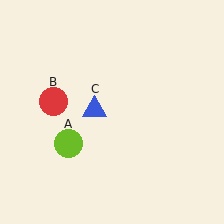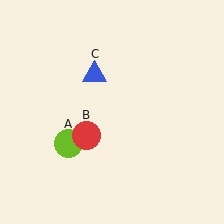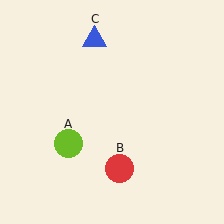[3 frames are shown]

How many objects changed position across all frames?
2 objects changed position: red circle (object B), blue triangle (object C).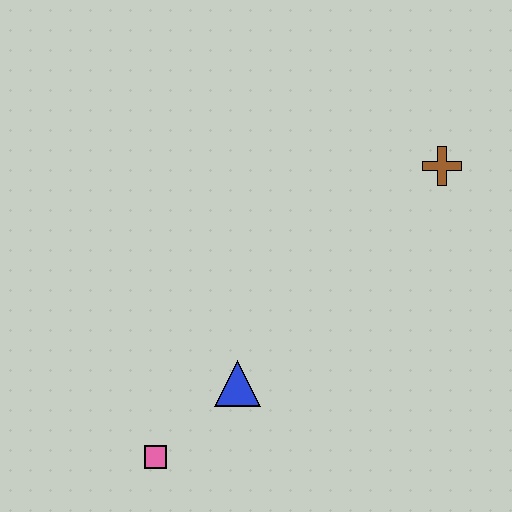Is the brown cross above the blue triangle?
Yes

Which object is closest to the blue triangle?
The pink square is closest to the blue triangle.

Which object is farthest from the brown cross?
The pink square is farthest from the brown cross.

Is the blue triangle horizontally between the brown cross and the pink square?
Yes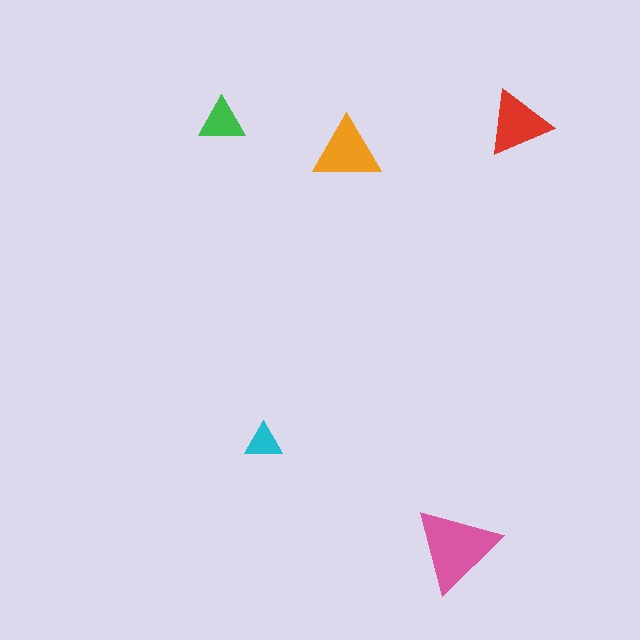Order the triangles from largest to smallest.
the pink one, the orange one, the red one, the green one, the cyan one.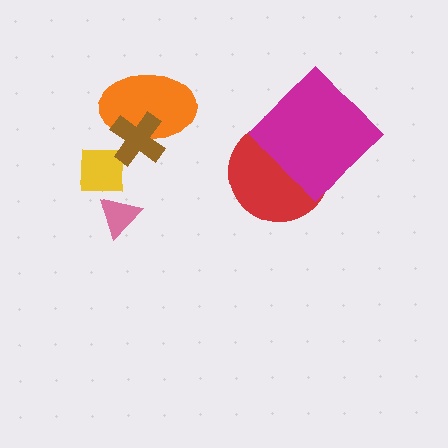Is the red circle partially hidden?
Yes, it is partially covered by another shape.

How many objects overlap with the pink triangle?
0 objects overlap with the pink triangle.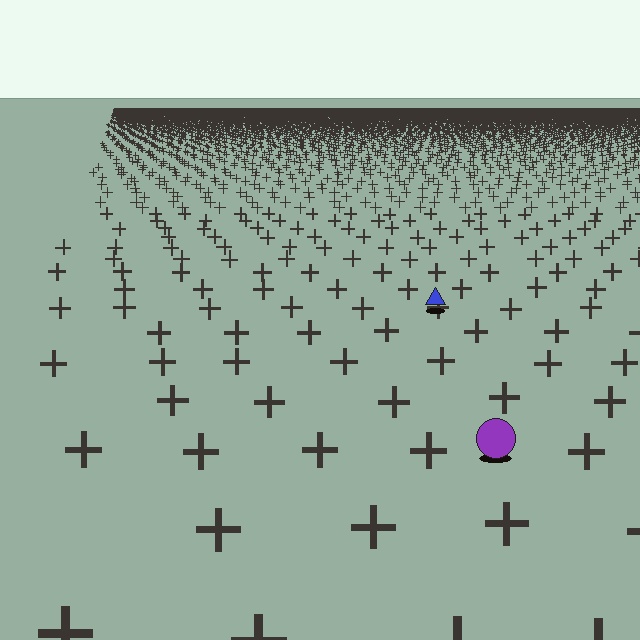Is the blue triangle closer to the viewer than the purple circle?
No. The purple circle is closer — you can tell from the texture gradient: the ground texture is coarser near it.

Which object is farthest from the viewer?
The blue triangle is farthest from the viewer. It appears smaller and the ground texture around it is denser.